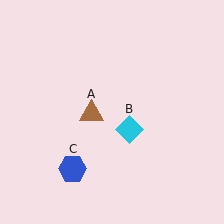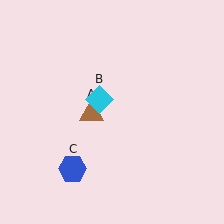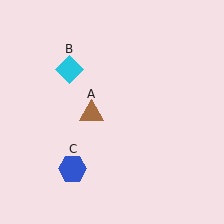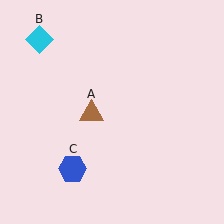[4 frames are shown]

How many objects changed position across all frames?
1 object changed position: cyan diamond (object B).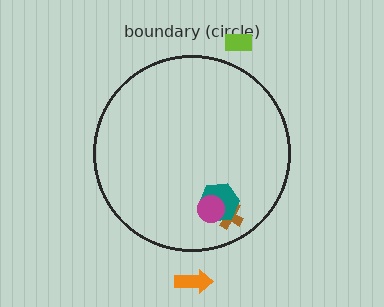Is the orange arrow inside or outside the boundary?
Outside.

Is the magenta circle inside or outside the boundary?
Inside.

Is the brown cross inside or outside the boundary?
Inside.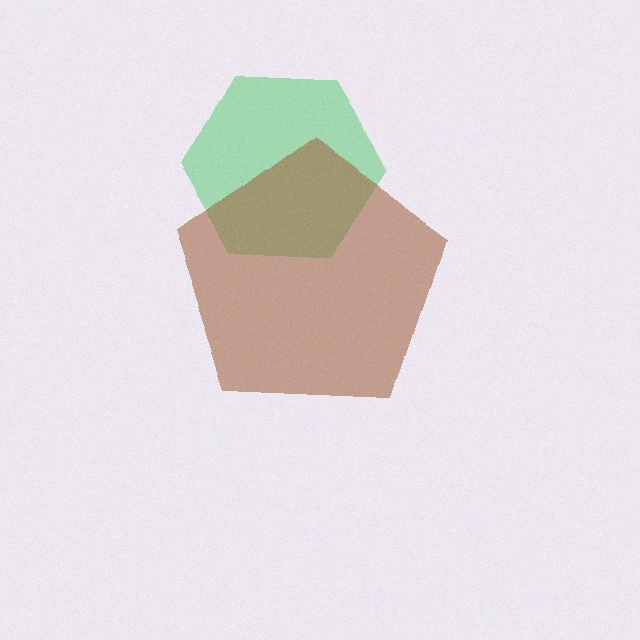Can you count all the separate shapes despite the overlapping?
Yes, there are 2 separate shapes.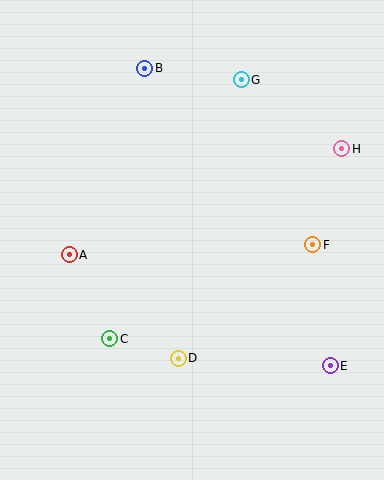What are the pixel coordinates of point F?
Point F is at (313, 245).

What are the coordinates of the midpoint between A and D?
The midpoint between A and D is at (124, 306).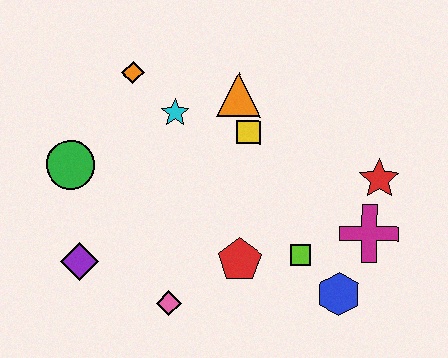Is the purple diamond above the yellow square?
No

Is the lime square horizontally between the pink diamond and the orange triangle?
No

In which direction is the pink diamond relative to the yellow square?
The pink diamond is below the yellow square.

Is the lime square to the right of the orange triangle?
Yes